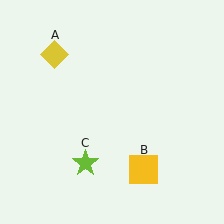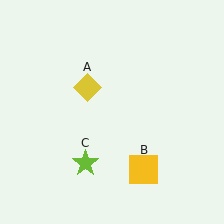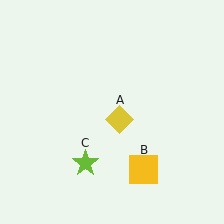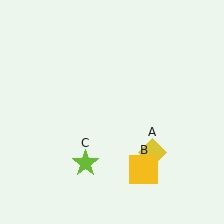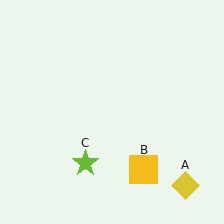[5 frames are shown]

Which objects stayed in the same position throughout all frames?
Yellow square (object B) and lime star (object C) remained stationary.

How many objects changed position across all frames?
1 object changed position: yellow diamond (object A).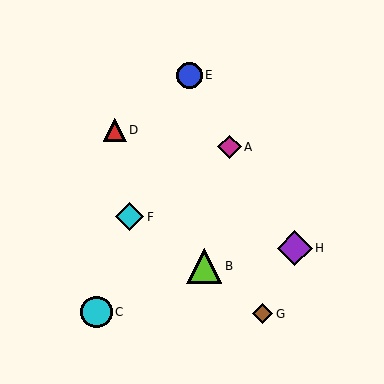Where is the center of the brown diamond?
The center of the brown diamond is at (263, 314).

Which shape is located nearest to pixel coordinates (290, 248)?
The purple diamond (labeled H) at (295, 248) is nearest to that location.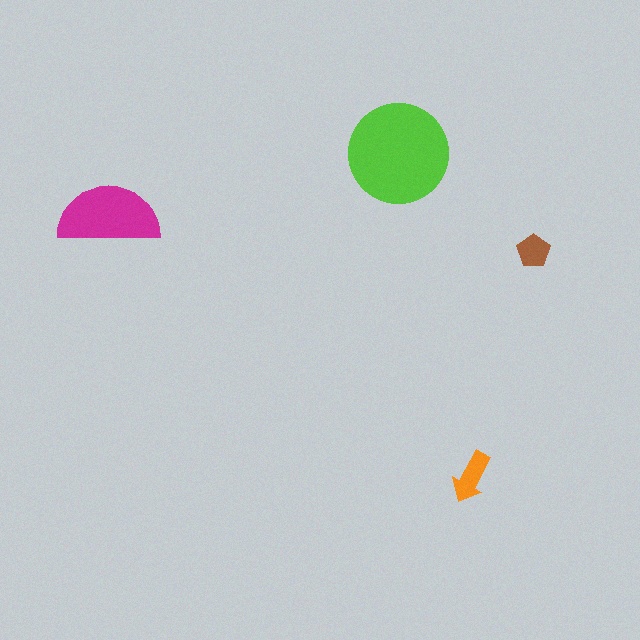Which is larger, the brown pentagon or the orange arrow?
The orange arrow.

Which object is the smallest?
The brown pentagon.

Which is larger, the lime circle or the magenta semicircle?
The lime circle.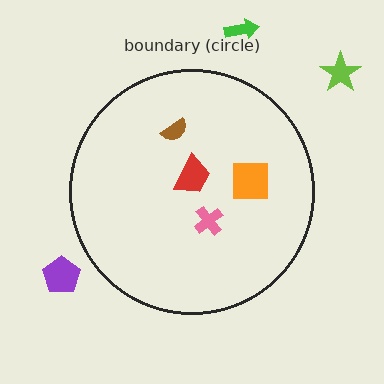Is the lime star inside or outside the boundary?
Outside.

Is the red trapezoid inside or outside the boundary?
Inside.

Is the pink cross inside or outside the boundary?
Inside.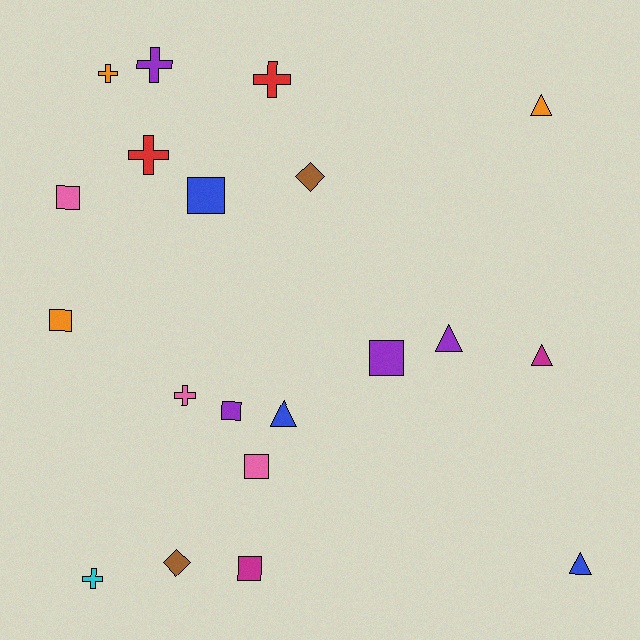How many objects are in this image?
There are 20 objects.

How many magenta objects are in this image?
There are 2 magenta objects.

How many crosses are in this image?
There are 6 crosses.